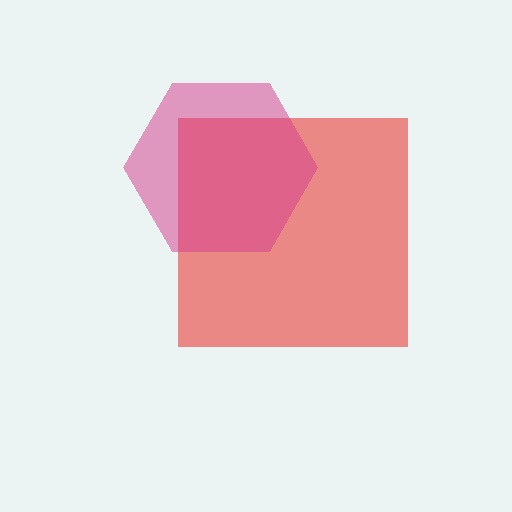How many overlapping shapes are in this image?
There are 2 overlapping shapes in the image.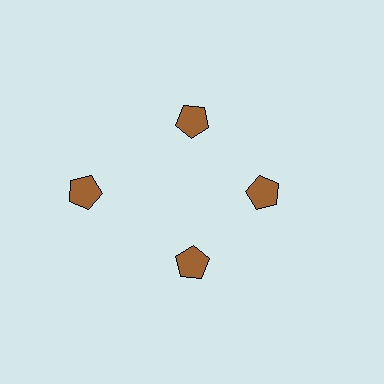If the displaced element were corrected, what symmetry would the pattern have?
It would have 4-fold rotational symmetry — the pattern would map onto itself every 90 degrees.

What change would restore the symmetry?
The symmetry would be restored by moving it inward, back onto the ring so that all 4 pentagons sit at equal angles and equal distance from the center.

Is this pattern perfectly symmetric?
No. The 4 brown pentagons are arranged in a ring, but one element near the 9 o'clock position is pushed outward from the center, breaking the 4-fold rotational symmetry.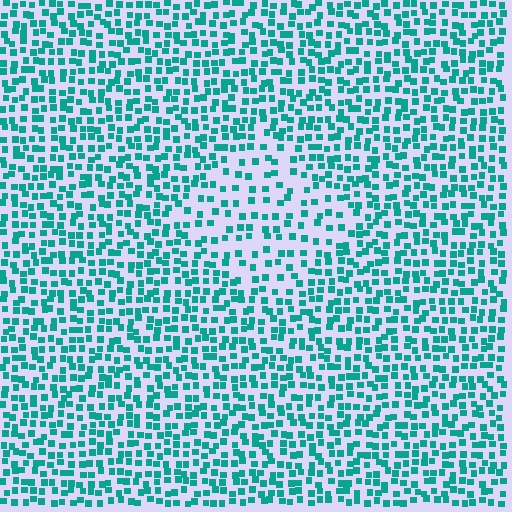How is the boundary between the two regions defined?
The boundary is defined by a change in element density (approximately 1.8x ratio). All elements are the same color, size, and shape.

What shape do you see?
I see a diamond.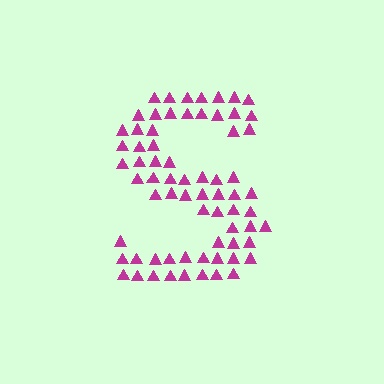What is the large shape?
The large shape is the letter S.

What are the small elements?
The small elements are triangles.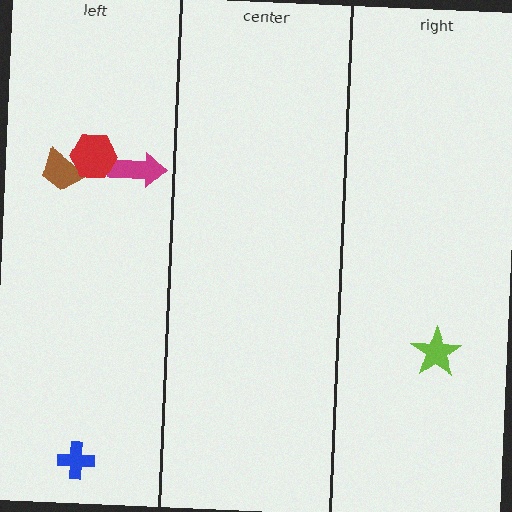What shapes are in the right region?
The lime star.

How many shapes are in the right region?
1.